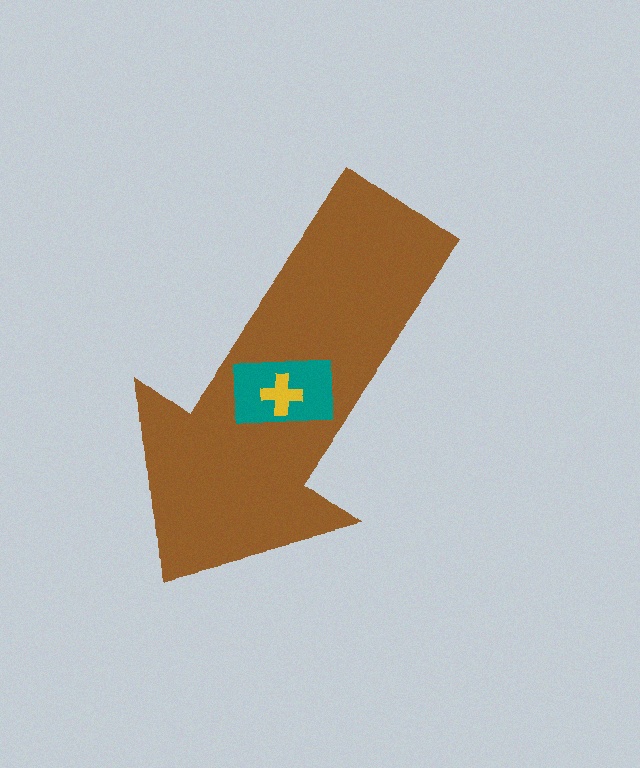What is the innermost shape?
The yellow cross.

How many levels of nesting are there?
3.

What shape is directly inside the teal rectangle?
The yellow cross.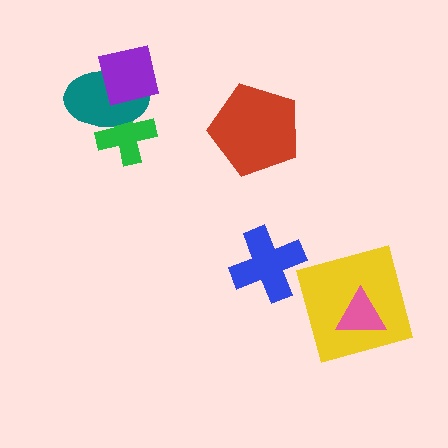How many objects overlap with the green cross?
1 object overlaps with the green cross.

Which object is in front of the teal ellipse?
The purple square is in front of the teal ellipse.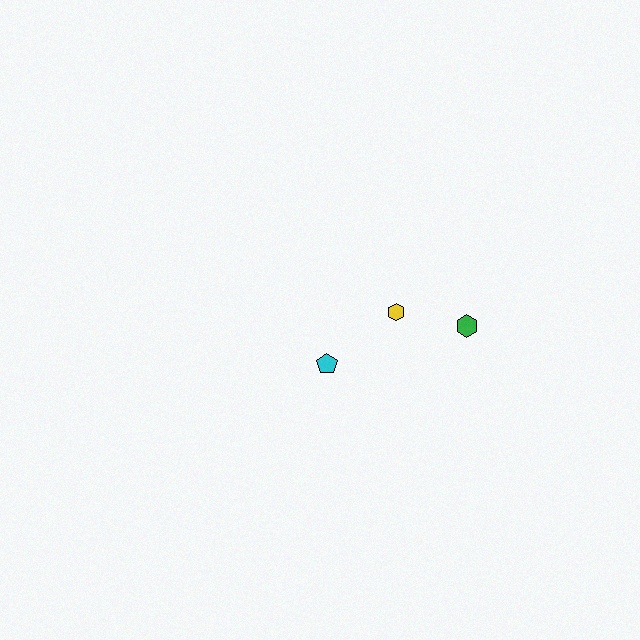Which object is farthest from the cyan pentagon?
The green hexagon is farthest from the cyan pentagon.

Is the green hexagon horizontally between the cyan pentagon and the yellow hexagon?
No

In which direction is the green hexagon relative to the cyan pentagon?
The green hexagon is to the right of the cyan pentagon.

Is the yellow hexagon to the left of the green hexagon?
Yes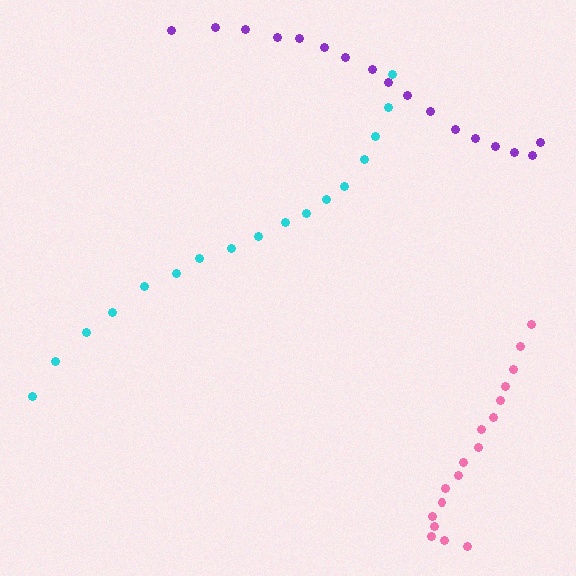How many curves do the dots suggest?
There are 3 distinct paths.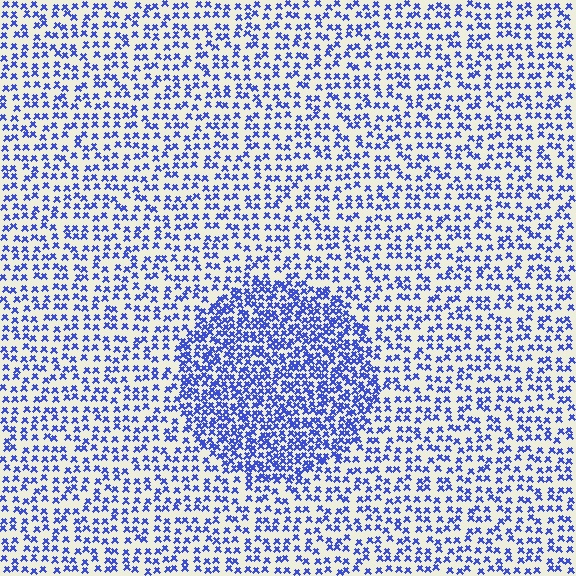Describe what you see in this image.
The image contains small blue elements arranged at two different densities. A circle-shaped region is visible where the elements are more densely packed than the surrounding area.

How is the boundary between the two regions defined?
The boundary is defined by a change in element density (approximately 2.0x ratio). All elements are the same color, size, and shape.